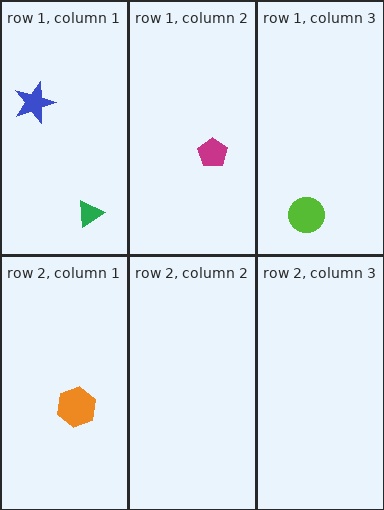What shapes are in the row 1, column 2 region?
The magenta pentagon.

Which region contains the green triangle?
The row 1, column 1 region.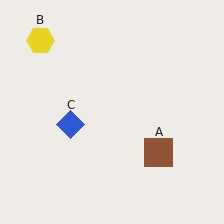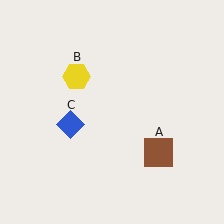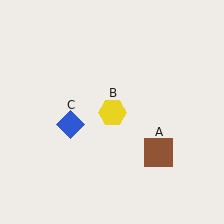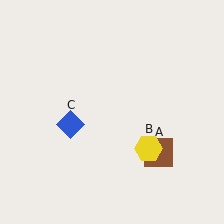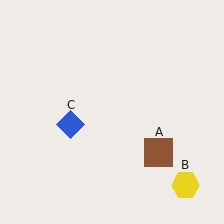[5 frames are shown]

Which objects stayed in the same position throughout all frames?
Brown square (object A) and blue diamond (object C) remained stationary.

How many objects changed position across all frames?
1 object changed position: yellow hexagon (object B).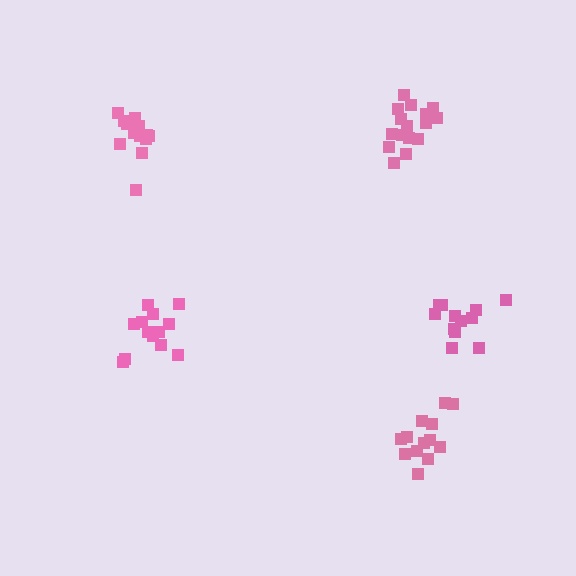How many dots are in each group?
Group 1: 17 dots, Group 2: 12 dots, Group 3: 13 dots, Group 4: 13 dots, Group 5: 13 dots (68 total).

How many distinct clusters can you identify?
There are 5 distinct clusters.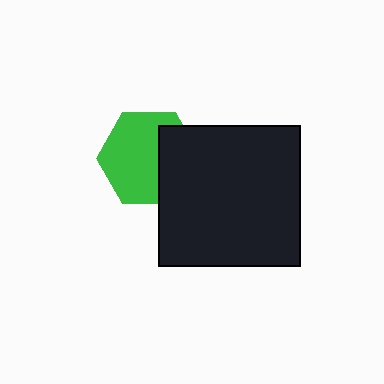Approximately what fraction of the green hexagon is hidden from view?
Roughly 35% of the green hexagon is hidden behind the black square.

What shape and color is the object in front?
The object in front is a black square.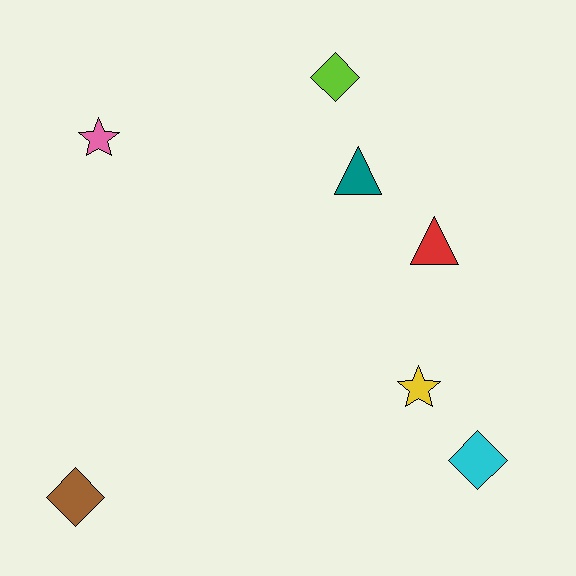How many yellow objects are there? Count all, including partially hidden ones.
There is 1 yellow object.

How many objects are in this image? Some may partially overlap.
There are 7 objects.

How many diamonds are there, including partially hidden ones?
There are 3 diamonds.